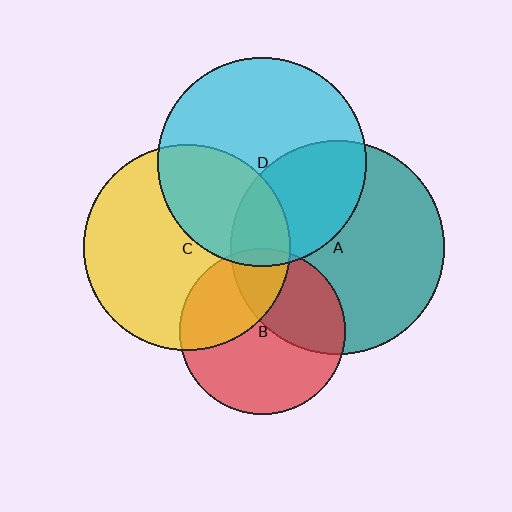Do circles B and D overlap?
Yes.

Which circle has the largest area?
Circle A (teal).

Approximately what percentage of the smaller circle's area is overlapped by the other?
Approximately 5%.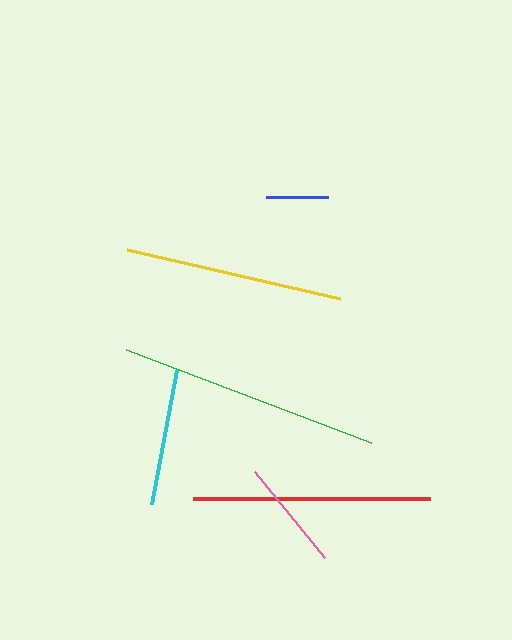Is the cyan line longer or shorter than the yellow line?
The yellow line is longer than the cyan line.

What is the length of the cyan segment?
The cyan segment is approximately 136 pixels long.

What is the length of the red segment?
The red segment is approximately 237 pixels long.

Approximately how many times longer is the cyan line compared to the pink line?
The cyan line is approximately 1.2 times the length of the pink line.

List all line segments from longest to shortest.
From longest to shortest: green, red, yellow, cyan, pink, blue.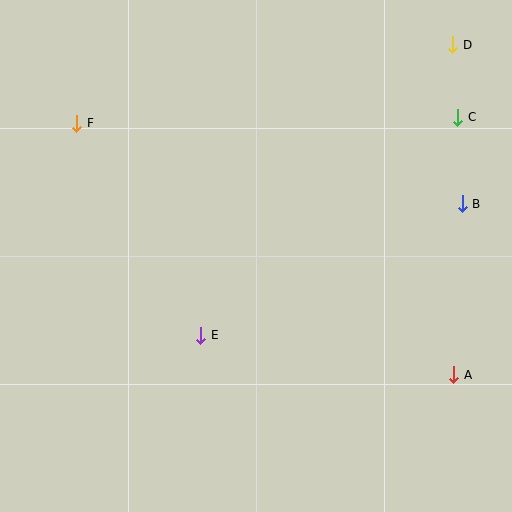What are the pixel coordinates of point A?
Point A is at (454, 375).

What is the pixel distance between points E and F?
The distance between E and F is 245 pixels.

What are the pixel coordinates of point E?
Point E is at (201, 335).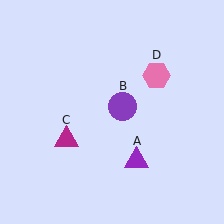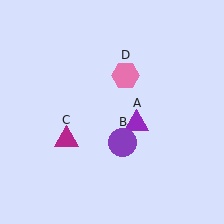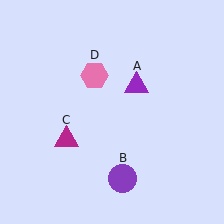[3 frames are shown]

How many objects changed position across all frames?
3 objects changed position: purple triangle (object A), purple circle (object B), pink hexagon (object D).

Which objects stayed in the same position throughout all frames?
Magenta triangle (object C) remained stationary.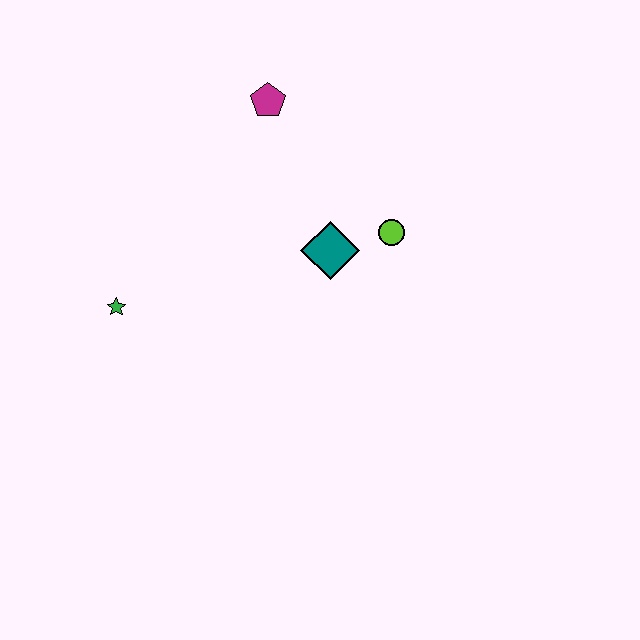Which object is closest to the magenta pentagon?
The teal diamond is closest to the magenta pentagon.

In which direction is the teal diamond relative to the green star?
The teal diamond is to the right of the green star.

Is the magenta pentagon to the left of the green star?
No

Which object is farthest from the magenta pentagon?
The green star is farthest from the magenta pentagon.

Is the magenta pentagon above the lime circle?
Yes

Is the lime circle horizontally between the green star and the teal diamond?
No